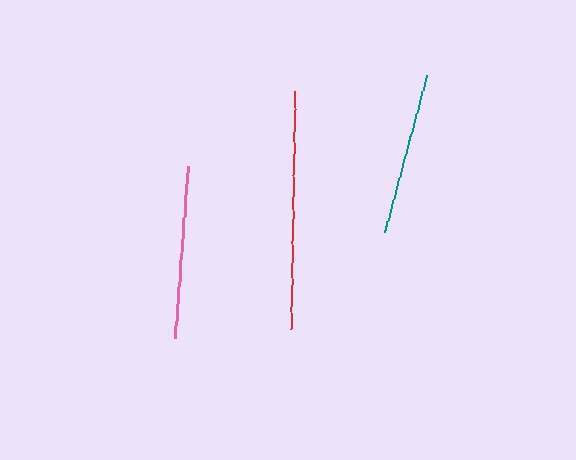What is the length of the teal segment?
The teal segment is approximately 163 pixels long.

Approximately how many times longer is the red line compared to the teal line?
The red line is approximately 1.5 times the length of the teal line.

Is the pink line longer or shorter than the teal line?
The pink line is longer than the teal line.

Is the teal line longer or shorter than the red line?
The red line is longer than the teal line.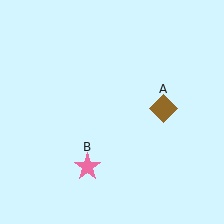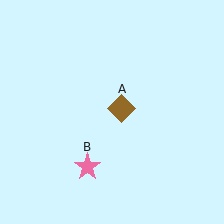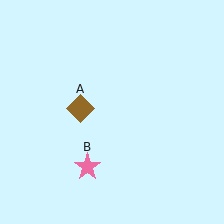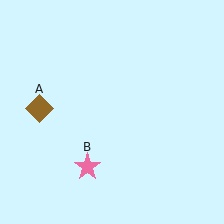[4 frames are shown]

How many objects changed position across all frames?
1 object changed position: brown diamond (object A).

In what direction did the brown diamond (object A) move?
The brown diamond (object A) moved left.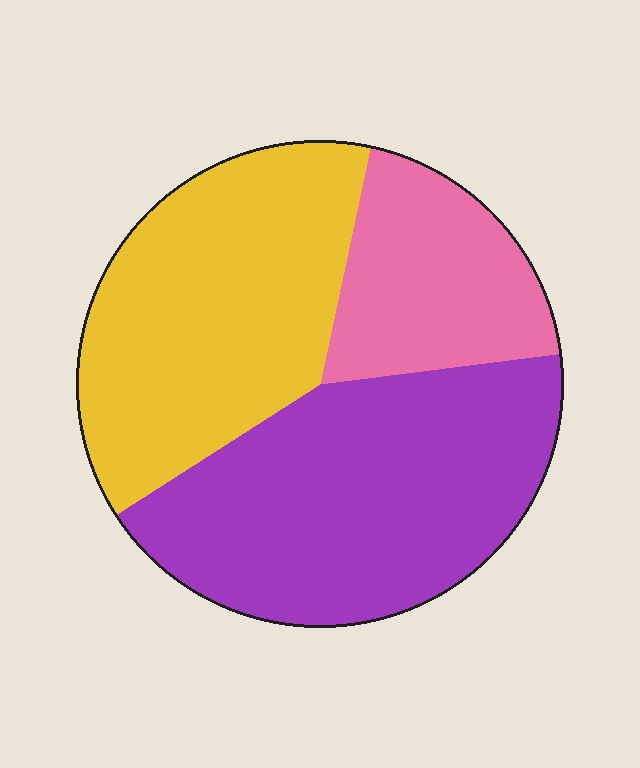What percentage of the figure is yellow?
Yellow covers around 40% of the figure.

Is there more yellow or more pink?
Yellow.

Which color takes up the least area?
Pink, at roughly 20%.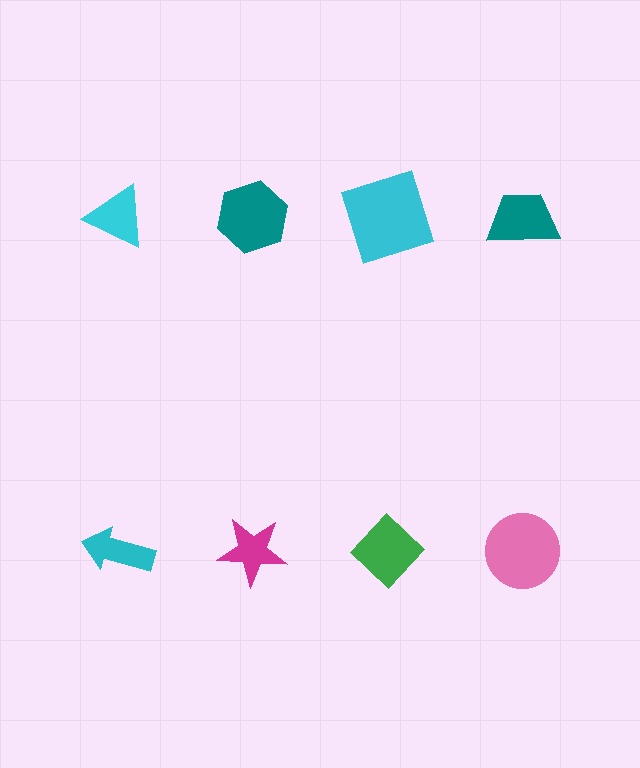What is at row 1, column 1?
A cyan triangle.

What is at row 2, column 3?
A green diamond.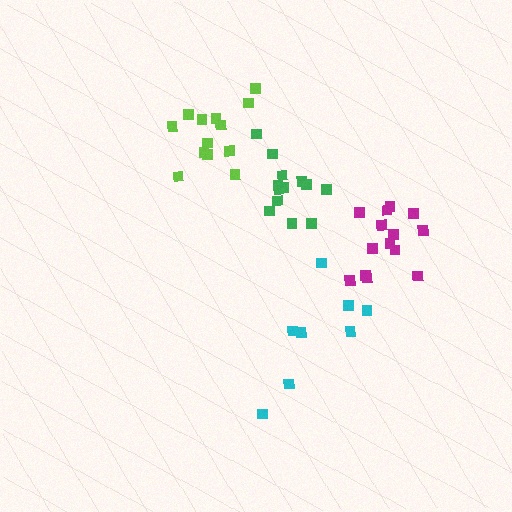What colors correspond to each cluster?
The clusters are colored: lime, cyan, magenta, green.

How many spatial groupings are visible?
There are 4 spatial groupings.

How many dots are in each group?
Group 1: 13 dots, Group 2: 8 dots, Group 3: 14 dots, Group 4: 13 dots (48 total).